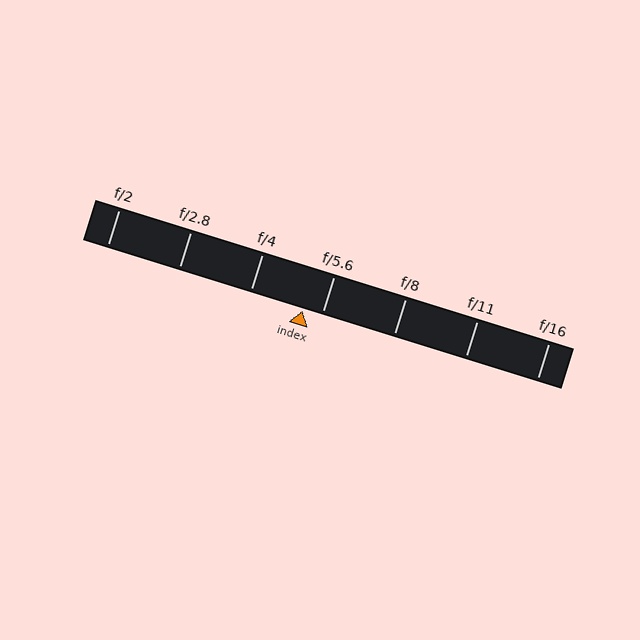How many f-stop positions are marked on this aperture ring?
There are 7 f-stop positions marked.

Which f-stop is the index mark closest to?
The index mark is closest to f/5.6.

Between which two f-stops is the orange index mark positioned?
The index mark is between f/4 and f/5.6.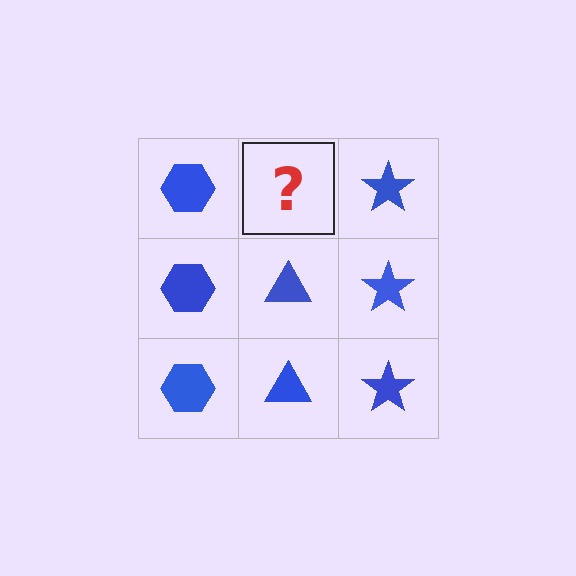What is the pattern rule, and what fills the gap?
The rule is that each column has a consistent shape. The gap should be filled with a blue triangle.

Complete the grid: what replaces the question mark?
The question mark should be replaced with a blue triangle.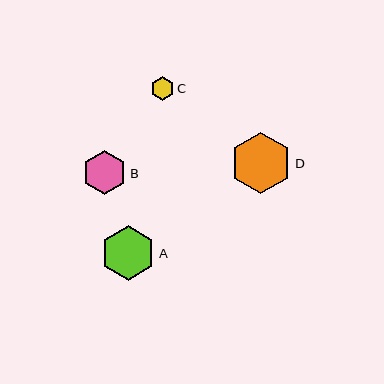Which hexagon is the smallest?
Hexagon C is the smallest with a size of approximately 24 pixels.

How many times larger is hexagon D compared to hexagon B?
Hexagon D is approximately 1.4 times the size of hexagon B.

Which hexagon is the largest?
Hexagon D is the largest with a size of approximately 62 pixels.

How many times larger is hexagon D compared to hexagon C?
Hexagon D is approximately 2.6 times the size of hexagon C.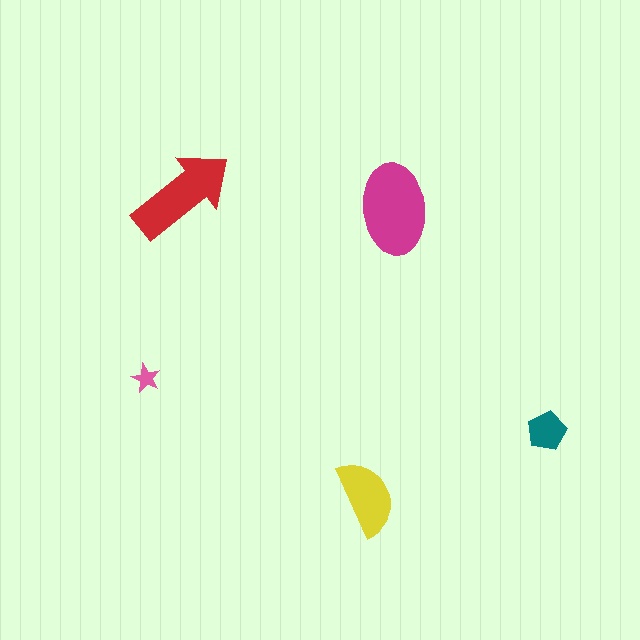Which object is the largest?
The magenta ellipse.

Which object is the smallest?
The pink star.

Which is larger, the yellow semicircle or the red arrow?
The red arrow.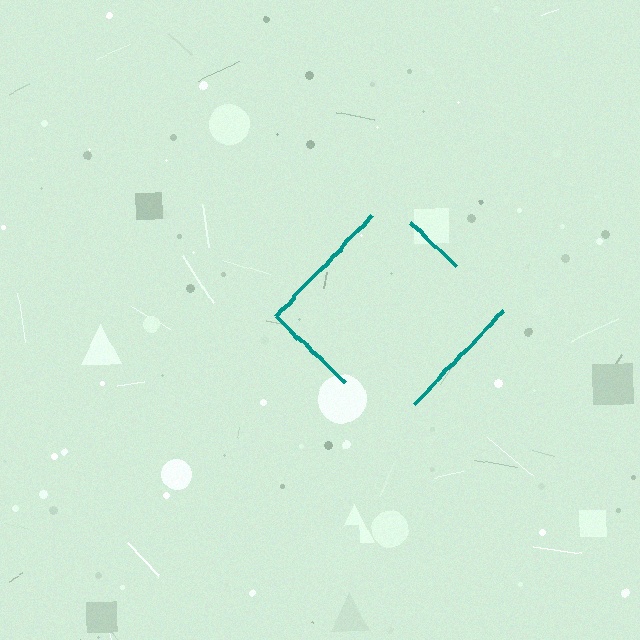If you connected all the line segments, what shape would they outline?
They would outline a diamond.